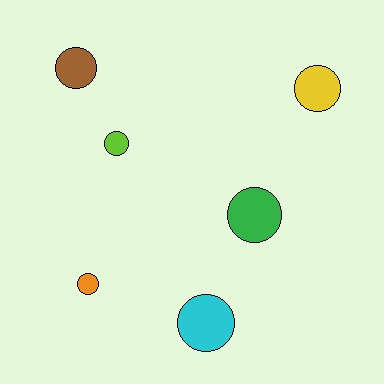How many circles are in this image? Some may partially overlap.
There are 6 circles.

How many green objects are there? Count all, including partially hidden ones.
There is 1 green object.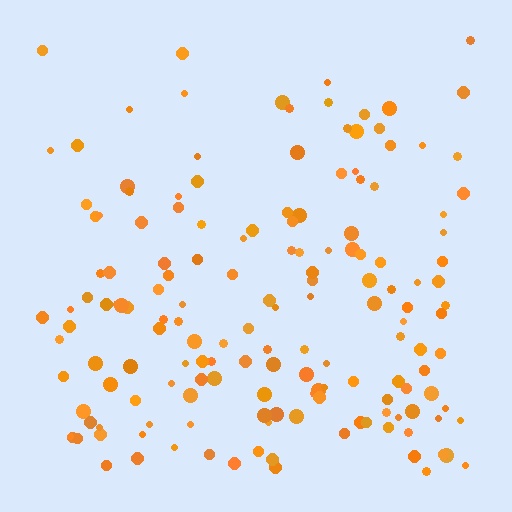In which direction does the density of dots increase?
From top to bottom, with the bottom side densest.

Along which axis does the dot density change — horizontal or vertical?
Vertical.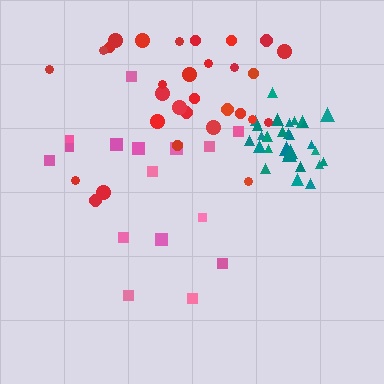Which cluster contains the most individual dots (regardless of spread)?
Red (30).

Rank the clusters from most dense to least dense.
teal, red, pink.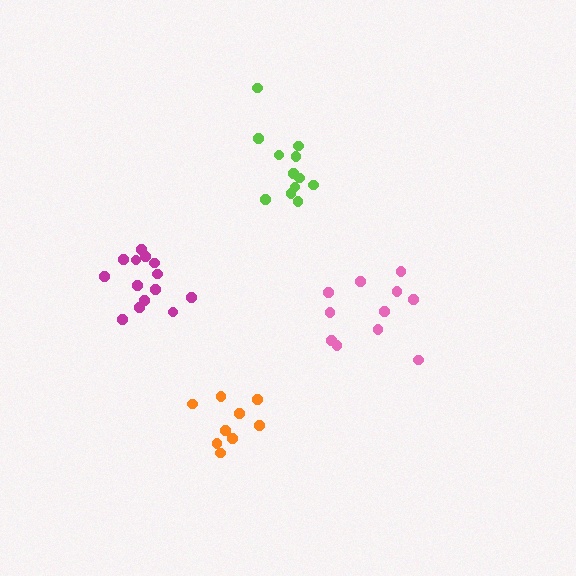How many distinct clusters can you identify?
There are 4 distinct clusters.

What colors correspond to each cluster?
The clusters are colored: magenta, orange, pink, lime.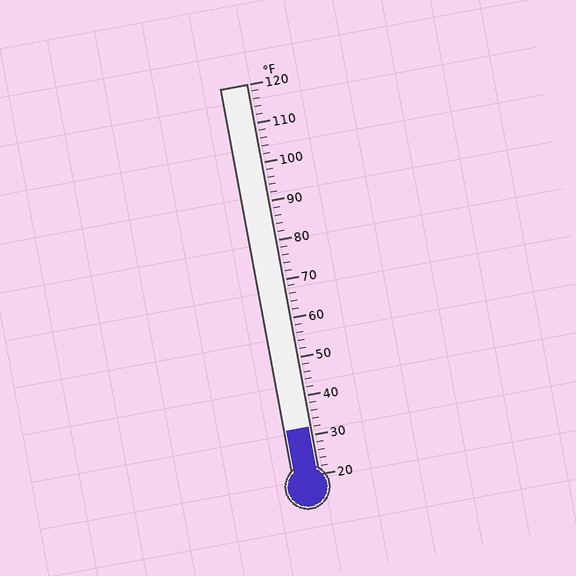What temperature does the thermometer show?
The thermometer shows approximately 32°F.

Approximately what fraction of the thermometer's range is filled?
The thermometer is filled to approximately 10% of its range.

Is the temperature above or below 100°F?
The temperature is below 100°F.